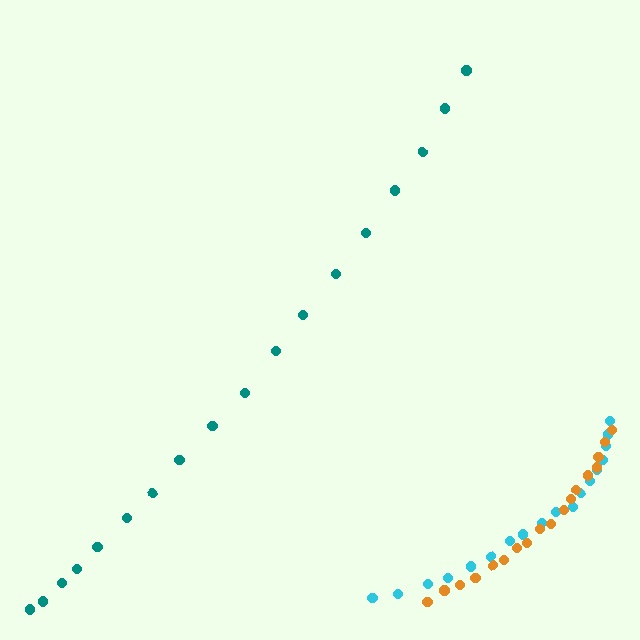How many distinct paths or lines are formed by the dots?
There are 3 distinct paths.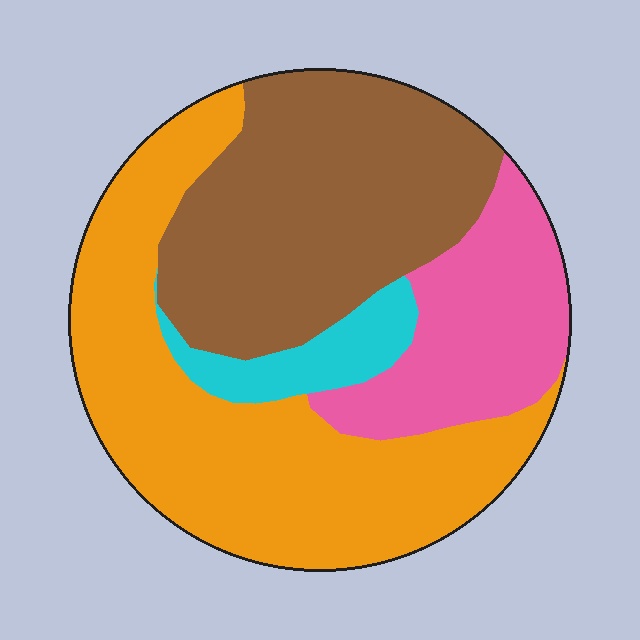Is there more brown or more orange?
Orange.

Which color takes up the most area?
Orange, at roughly 40%.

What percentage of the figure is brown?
Brown covers roughly 35% of the figure.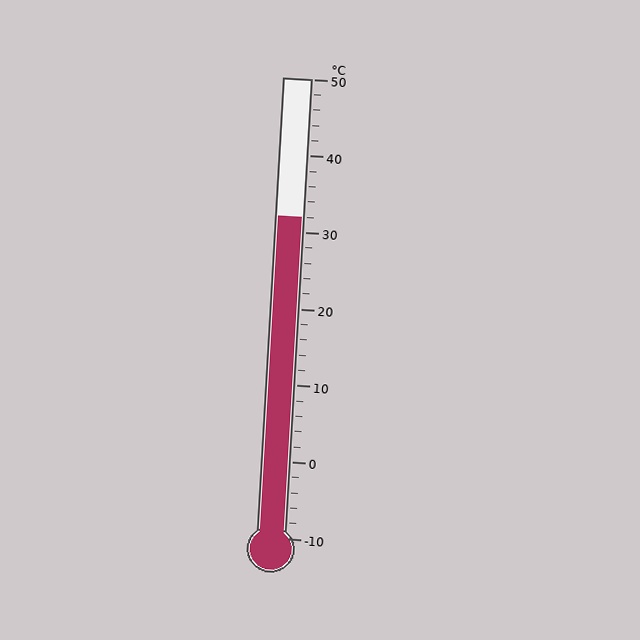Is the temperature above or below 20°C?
The temperature is above 20°C.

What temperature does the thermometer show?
The thermometer shows approximately 32°C.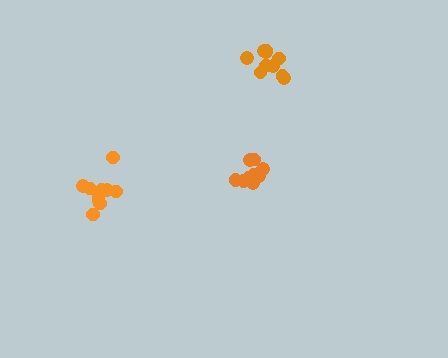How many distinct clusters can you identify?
There are 3 distinct clusters.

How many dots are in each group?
Group 1: 10 dots, Group 2: 10 dots, Group 3: 11 dots (31 total).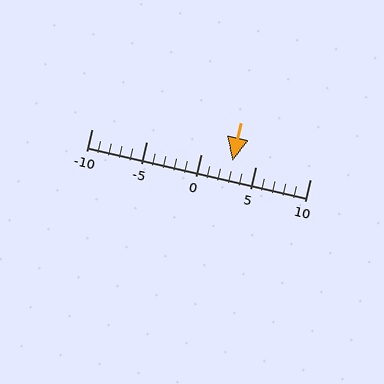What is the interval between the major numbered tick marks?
The major tick marks are spaced 5 units apart.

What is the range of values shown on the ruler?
The ruler shows values from -10 to 10.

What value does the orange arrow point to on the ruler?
The orange arrow points to approximately 3.